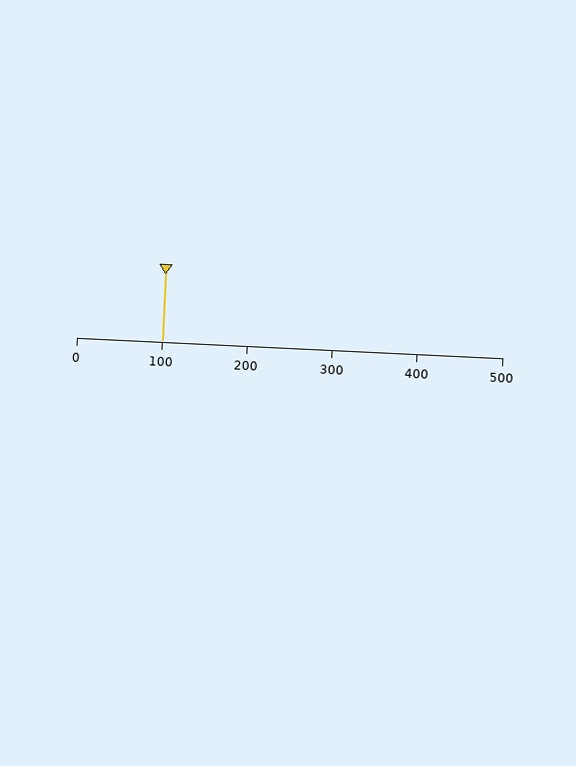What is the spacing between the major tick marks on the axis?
The major ticks are spaced 100 apart.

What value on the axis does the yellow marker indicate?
The marker indicates approximately 100.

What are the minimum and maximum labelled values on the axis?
The axis runs from 0 to 500.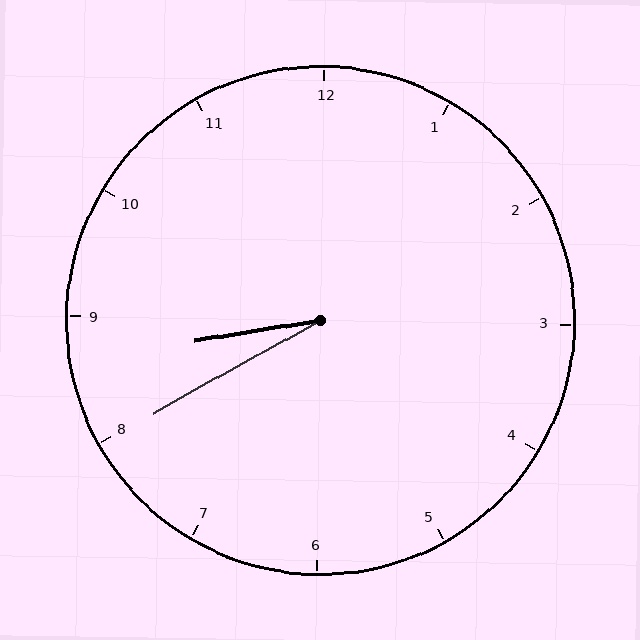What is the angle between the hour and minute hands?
Approximately 20 degrees.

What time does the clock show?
8:40.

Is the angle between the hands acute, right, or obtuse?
It is acute.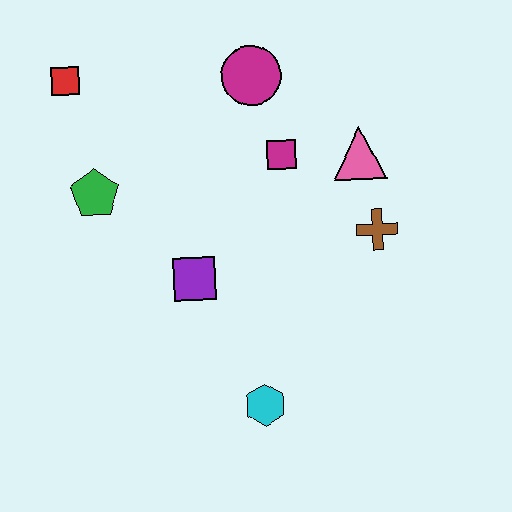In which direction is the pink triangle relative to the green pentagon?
The pink triangle is to the right of the green pentagon.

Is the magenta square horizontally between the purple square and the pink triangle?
Yes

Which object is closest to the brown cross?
The pink triangle is closest to the brown cross.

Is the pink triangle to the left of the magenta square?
No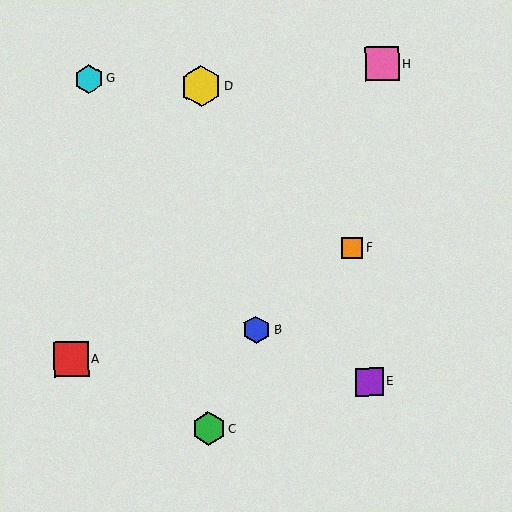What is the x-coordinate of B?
Object B is at x≈256.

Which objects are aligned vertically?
Objects C, D are aligned vertically.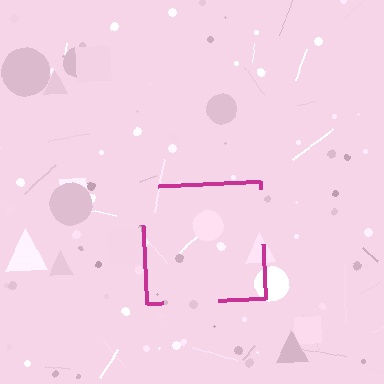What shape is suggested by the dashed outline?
The dashed outline suggests a square.